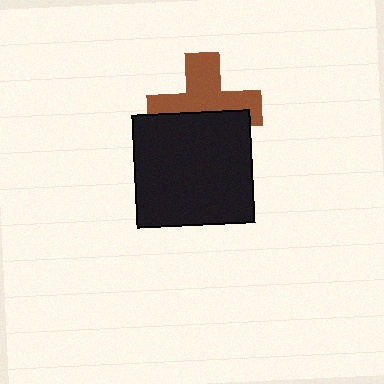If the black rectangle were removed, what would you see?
You would see the complete brown cross.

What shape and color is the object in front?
The object in front is a black rectangle.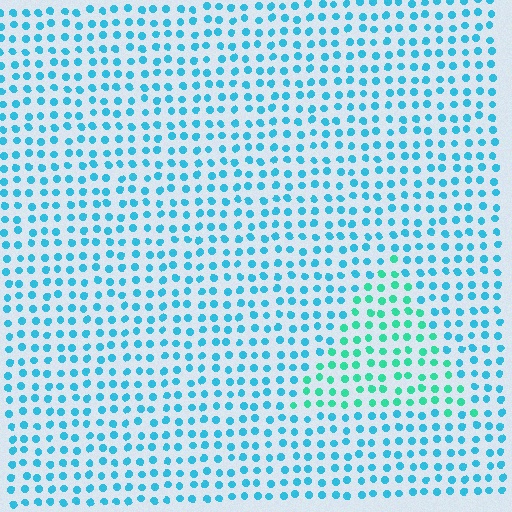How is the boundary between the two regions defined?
The boundary is defined purely by a slight shift in hue (about 33 degrees). Spacing, size, and orientation are identical on both sides.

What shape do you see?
I see a triangle.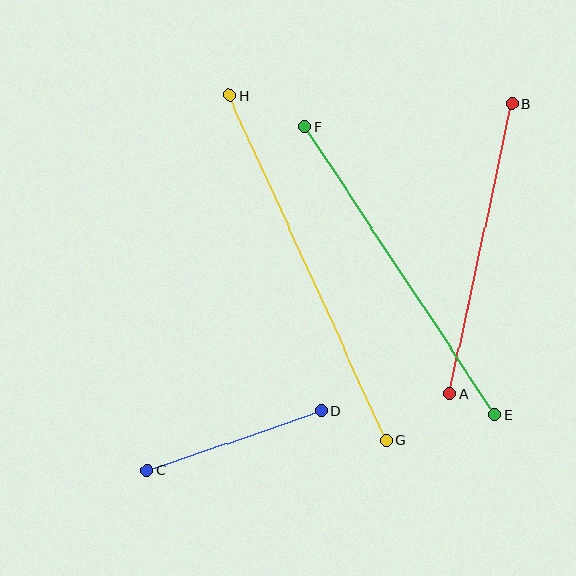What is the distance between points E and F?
The distance is approximately 344 pixels.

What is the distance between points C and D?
The distance is approximately 184 pixels.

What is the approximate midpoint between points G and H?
The midpoint is at approximately (308, 267) pixels.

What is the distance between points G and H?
The distance is approximately 379 pixels.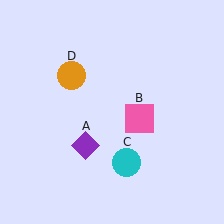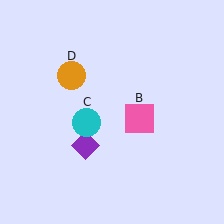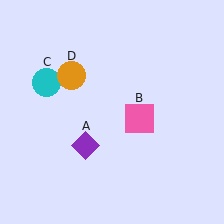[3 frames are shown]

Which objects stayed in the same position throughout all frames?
Purple diamond (object A) and pink square (object B) and orange circle (object D) remained stationary.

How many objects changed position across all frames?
1 object changed position: cyan circle (object C).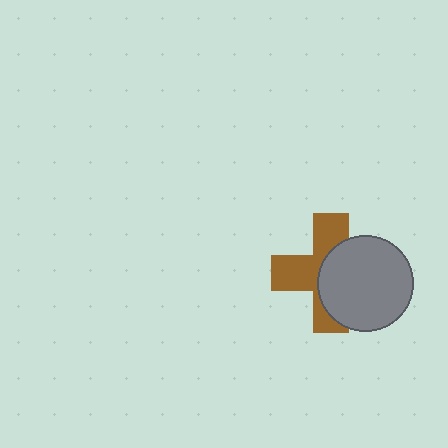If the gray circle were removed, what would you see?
You would see the complete brown cross.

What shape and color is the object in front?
The object in front is a gray circle.